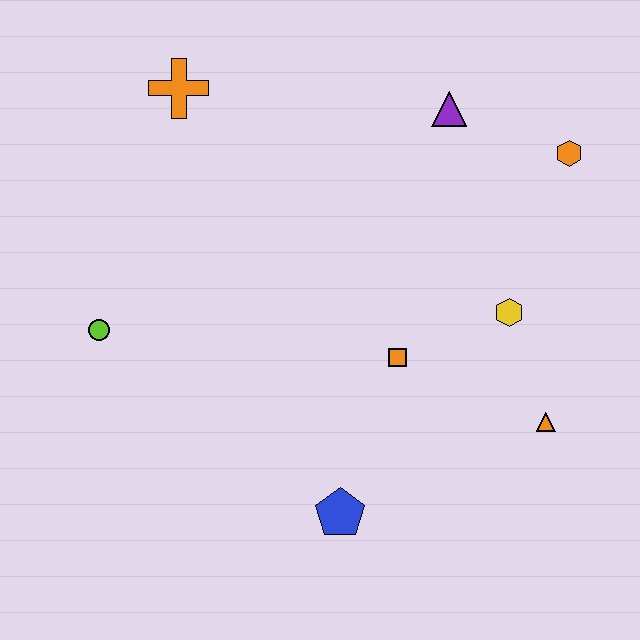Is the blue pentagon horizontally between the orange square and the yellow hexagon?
No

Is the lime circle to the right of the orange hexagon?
No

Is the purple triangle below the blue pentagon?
No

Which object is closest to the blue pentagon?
The orange square is closest to the blue pentagon.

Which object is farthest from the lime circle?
The orange hexagon is farthest from the lime circle.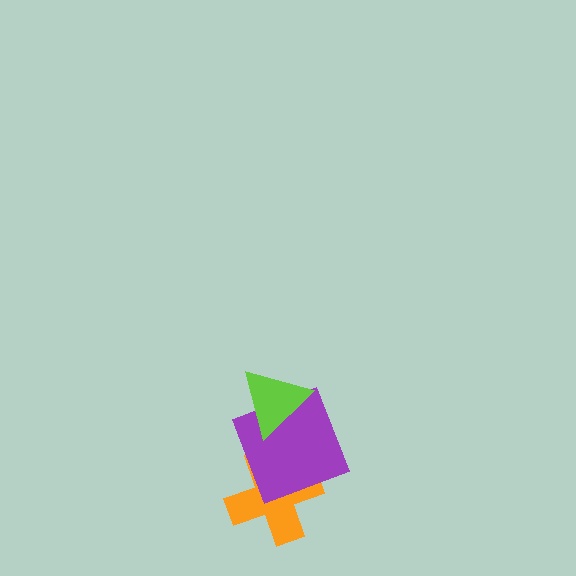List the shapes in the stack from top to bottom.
From top to bottom: the lime triangle, the purple square, the orange cross.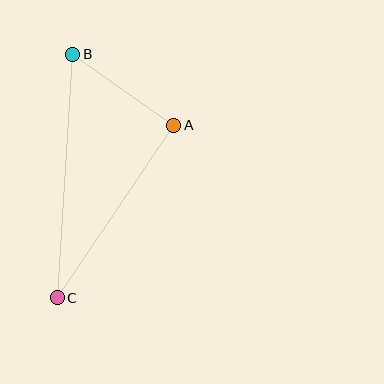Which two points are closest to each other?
Points A and B are closest to each other.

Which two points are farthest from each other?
Points B and C are farthest from each other.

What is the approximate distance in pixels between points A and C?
The distance between A and C is approximately 208 pixels.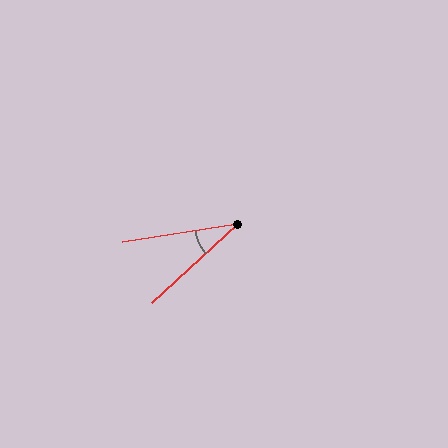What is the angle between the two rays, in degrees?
Approximately 34 degrees.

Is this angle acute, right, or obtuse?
It is acute.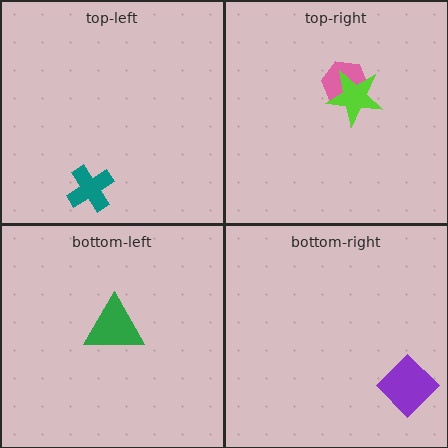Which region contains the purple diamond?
The bottom-right region.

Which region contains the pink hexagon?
The top-right region.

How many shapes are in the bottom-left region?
1.